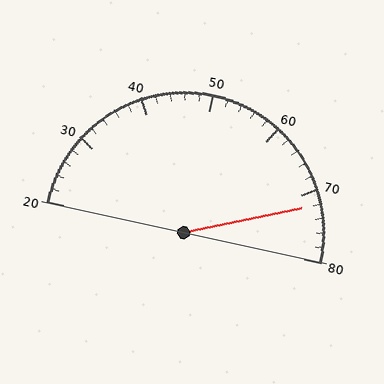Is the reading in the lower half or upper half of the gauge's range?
The reading is in the upper half of the range (20 to 80).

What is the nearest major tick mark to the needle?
The nearest major tick mark is 70.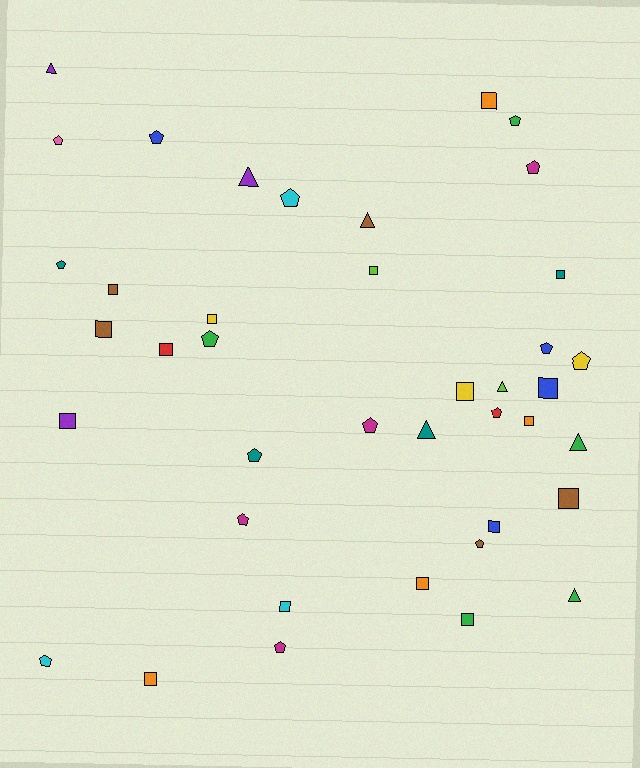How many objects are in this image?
There are 40 objects.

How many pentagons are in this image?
There are 16 pentagons.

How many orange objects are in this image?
There are 4 orange objects.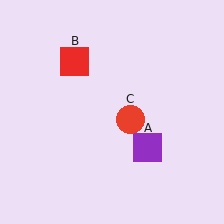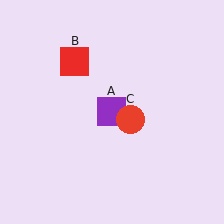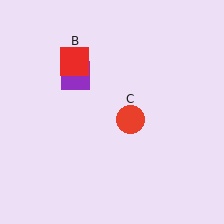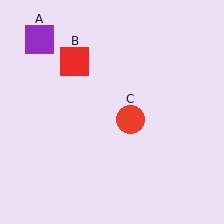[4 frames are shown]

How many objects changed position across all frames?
1 object changed position: purple square (object A).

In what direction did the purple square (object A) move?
The purple square (object A) moved up and to the left.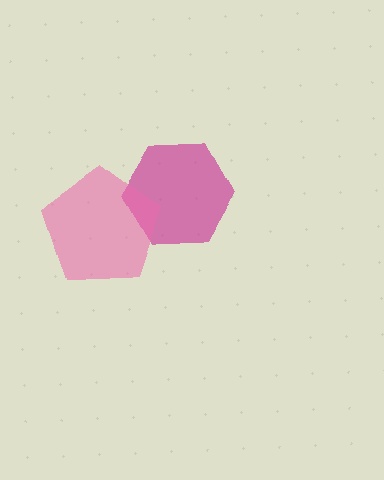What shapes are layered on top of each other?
The layered shapes are: a magenta hexagon, a pink pentagon.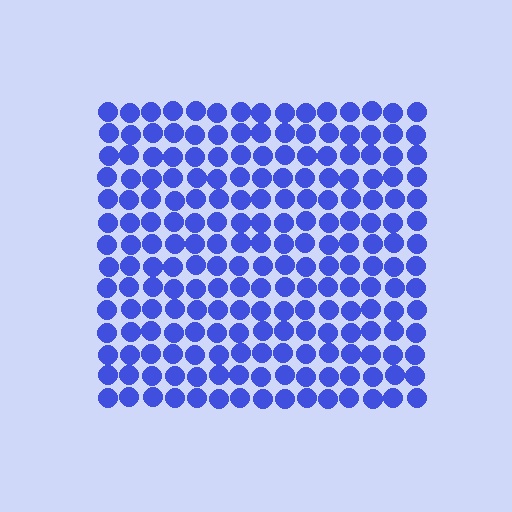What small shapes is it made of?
It is made of small circles.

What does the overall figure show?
The overall figure shows a square.